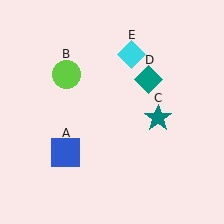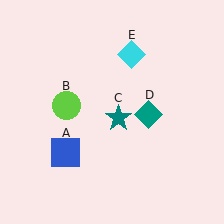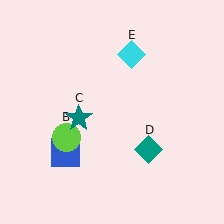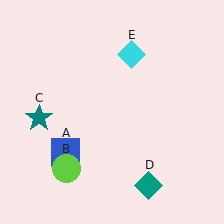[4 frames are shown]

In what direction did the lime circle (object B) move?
The lime circle (object B) moved down.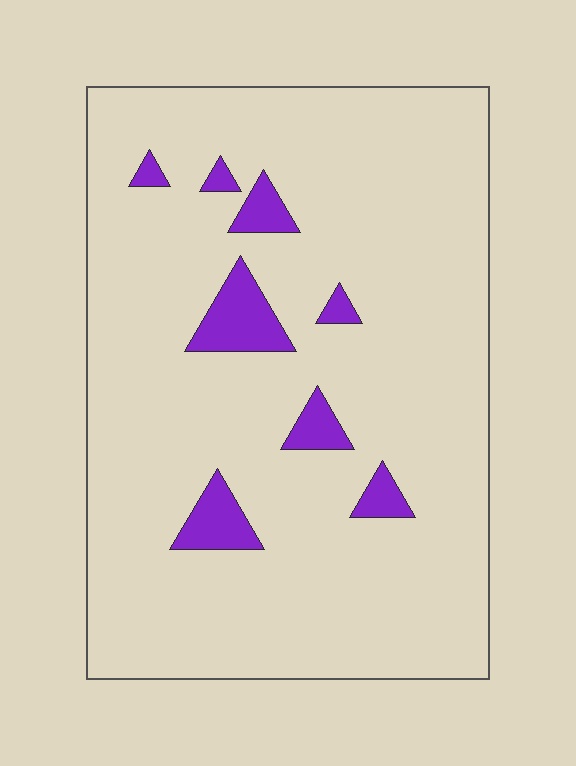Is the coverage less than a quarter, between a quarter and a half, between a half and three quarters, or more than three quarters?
Less than a quarter.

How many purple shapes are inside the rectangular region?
8.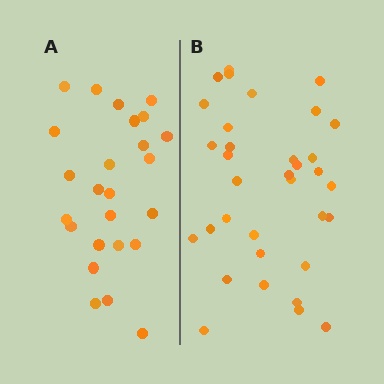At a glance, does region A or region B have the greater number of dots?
Region B (the right region) has more dots.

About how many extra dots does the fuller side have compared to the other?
Region B has roughly 8 or so more dots than region A.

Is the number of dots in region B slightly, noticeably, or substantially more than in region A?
Region B has noticeably more, but not dramatically so. The ratio is roughly 1.4 to 1.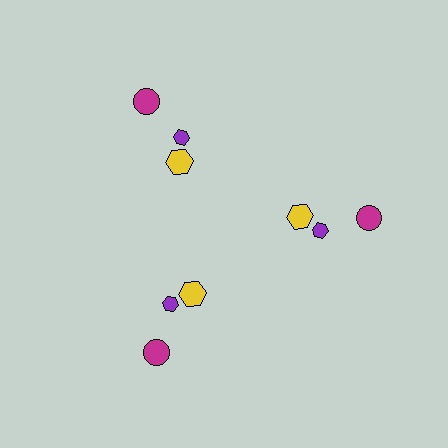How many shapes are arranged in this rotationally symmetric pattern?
There are 9 shapes, arranged in 3 groups of 3.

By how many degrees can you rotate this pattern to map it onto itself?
The pattern maps onto itself every 120 degrees of rotation.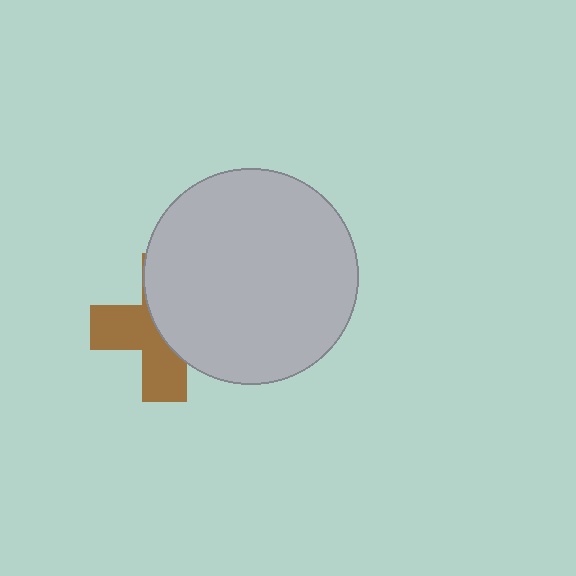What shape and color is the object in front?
The object in front is a light gray circle.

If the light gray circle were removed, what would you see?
You would see the complete brown cross.